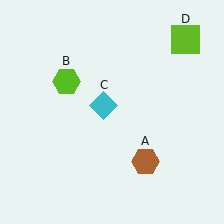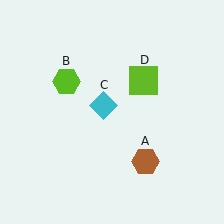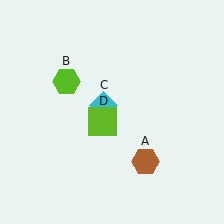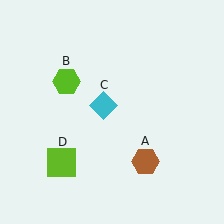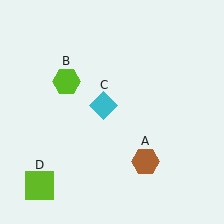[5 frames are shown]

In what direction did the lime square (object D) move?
The lime square (object D) moved down and to the left.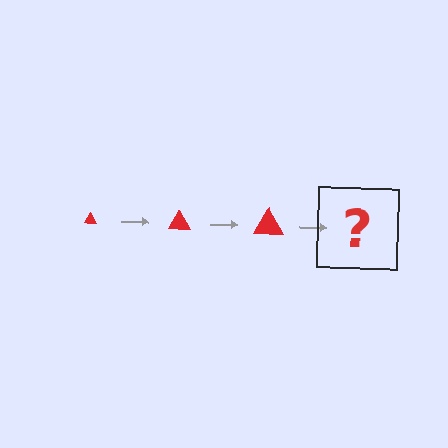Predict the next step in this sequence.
The next step is a red triangle, larger than the previous one.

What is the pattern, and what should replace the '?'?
The pattern is that the triangle gets progressively larger each step. The '?' should be a red triangle, larger than the previous one.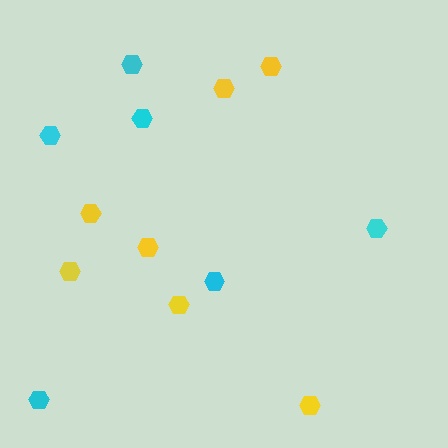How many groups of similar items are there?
There are 2 groups: one group of yellow hexagons (7) and one group of cyan hexagons (6).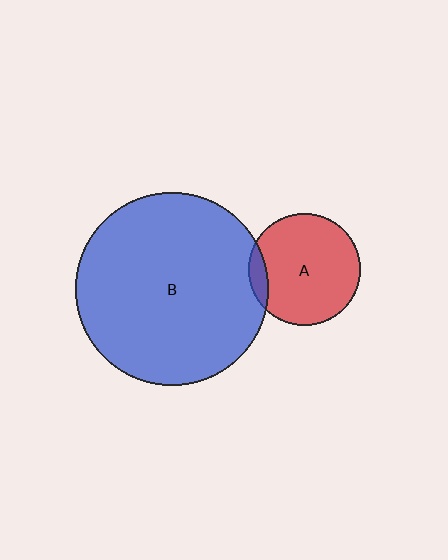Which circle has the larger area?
Circle B (blue).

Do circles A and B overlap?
Yes.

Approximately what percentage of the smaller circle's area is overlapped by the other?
Approximately 10%.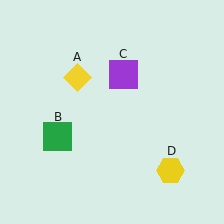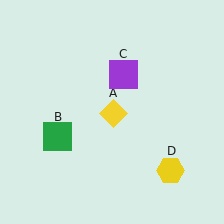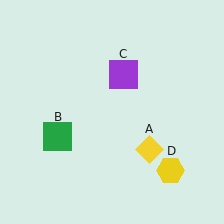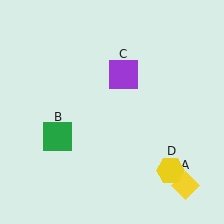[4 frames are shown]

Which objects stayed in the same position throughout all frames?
Green square (object B) and purple square (object C) and yellow hexagon (object D) remained stationary.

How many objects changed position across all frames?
1 object changed position: yellow diamond (object A).